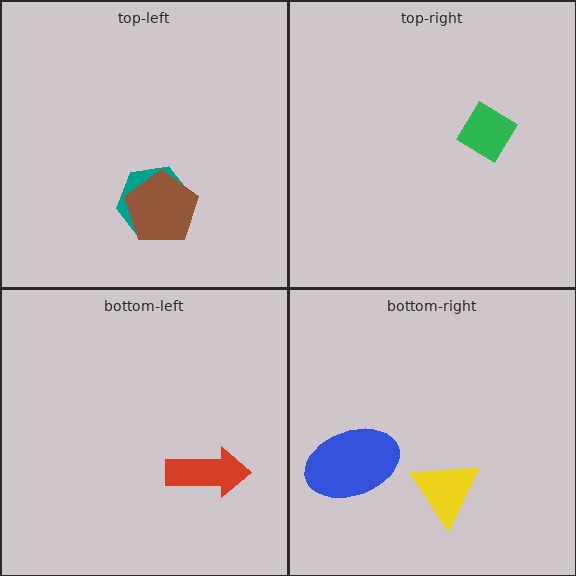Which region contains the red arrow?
The bottom-left region.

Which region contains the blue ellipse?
The bottom-right region.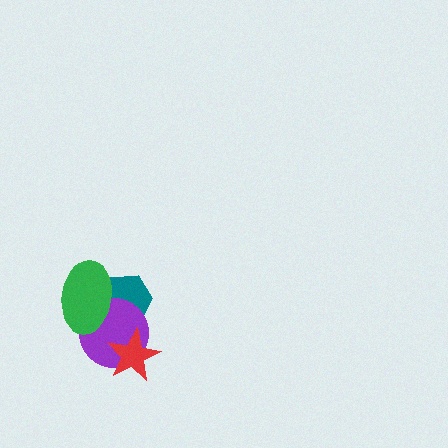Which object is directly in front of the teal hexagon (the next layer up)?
The purple circle is directly in front of the teal hexagon.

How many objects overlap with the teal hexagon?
2 objects overlap with the teal hexagon.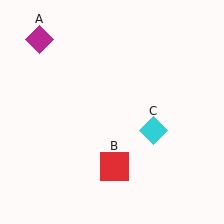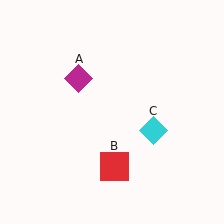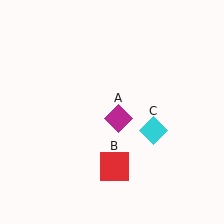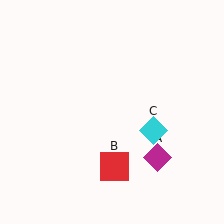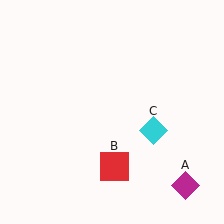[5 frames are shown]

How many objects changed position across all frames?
1 object changed position: magenta diamond (object A).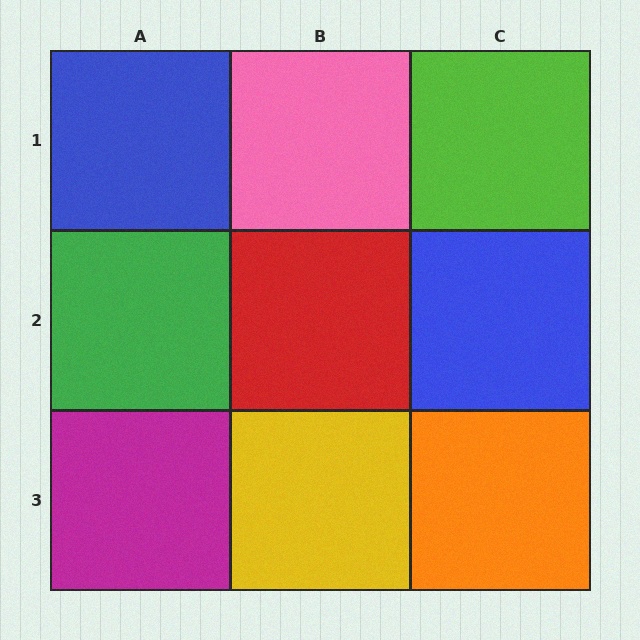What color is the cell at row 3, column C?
Orange.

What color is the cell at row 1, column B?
Pink.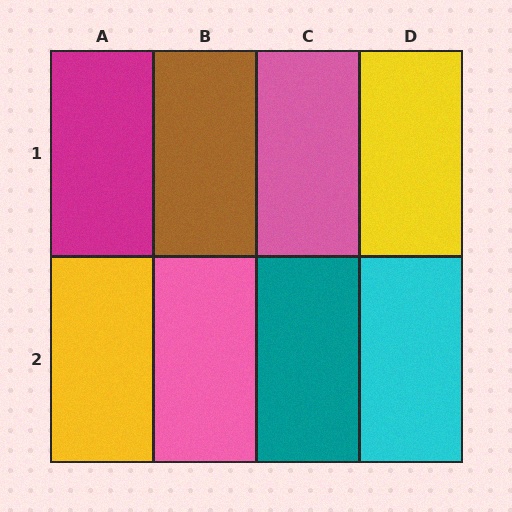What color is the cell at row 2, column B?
Pink.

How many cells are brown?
1 cell is brown.